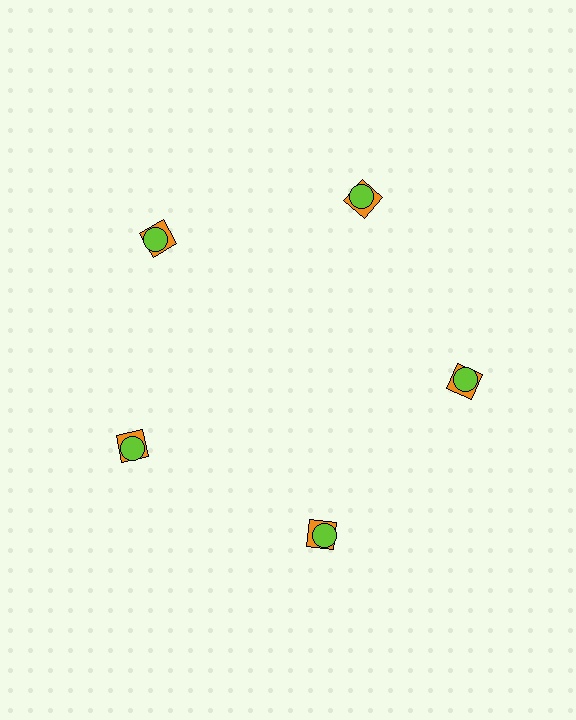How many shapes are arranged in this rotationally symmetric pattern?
There are 10 shapes, arranged in 5 groups of 2.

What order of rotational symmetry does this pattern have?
This pattern has 5-fold rotational symmetry.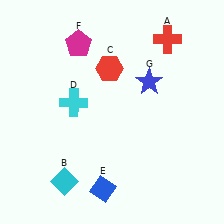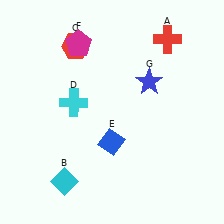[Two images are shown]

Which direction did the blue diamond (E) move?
The blue diamond (E) moved up.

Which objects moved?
The objects that moved are: the red hexagon (C), the blue diamond (E).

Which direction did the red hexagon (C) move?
The red hexagon (C) moved left.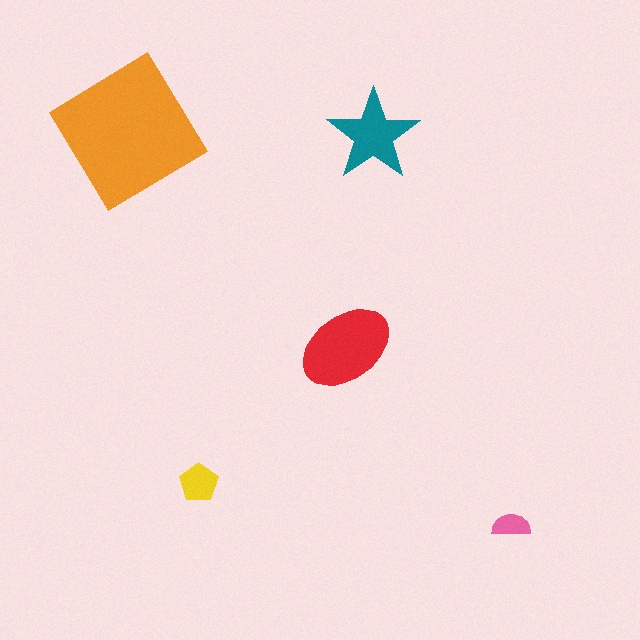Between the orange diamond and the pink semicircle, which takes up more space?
The orange diamond.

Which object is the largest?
The orange diamond.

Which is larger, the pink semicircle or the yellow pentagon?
The yellow pentagon.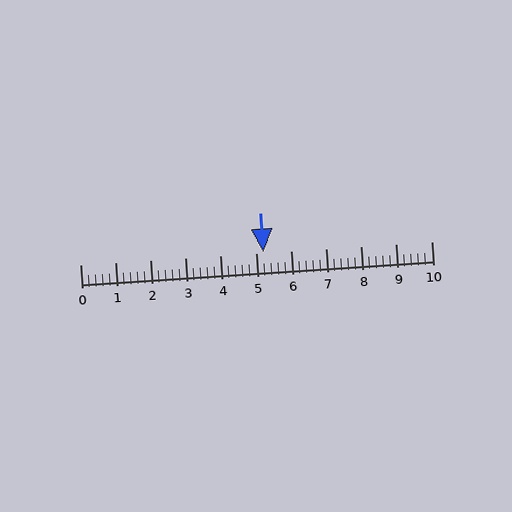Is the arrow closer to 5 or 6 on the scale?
The arrow is closer to 5.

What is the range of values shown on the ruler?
The ruler shows values from 0 to 10.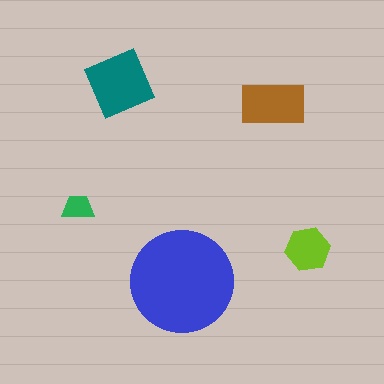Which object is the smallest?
The green trapezoid.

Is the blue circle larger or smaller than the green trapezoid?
Larger.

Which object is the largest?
The blue circle.